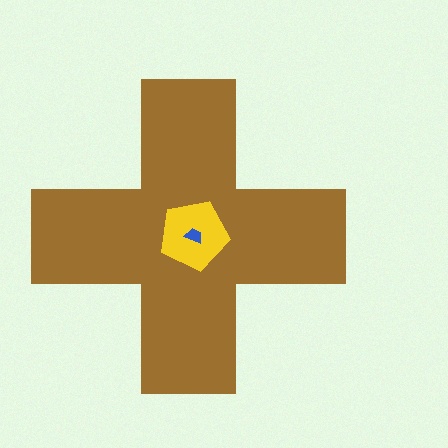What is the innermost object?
The blue trapezoid.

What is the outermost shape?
The brown cross.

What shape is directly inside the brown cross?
The yellow pentagon.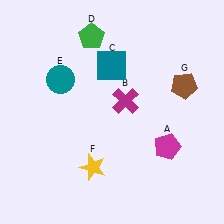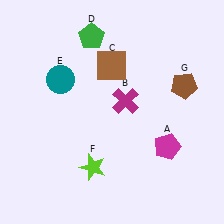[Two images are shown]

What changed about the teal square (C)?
In Image 1, C is teal. In Image 2, it changed to brown.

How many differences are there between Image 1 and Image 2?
There are 2 differences between the two images.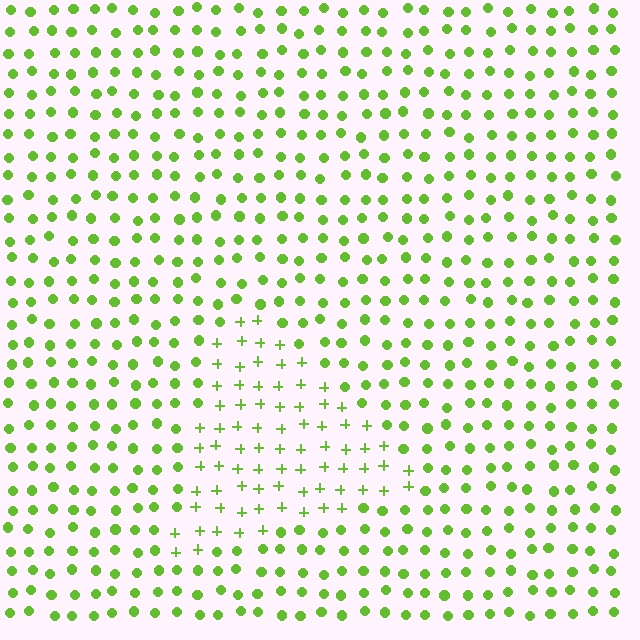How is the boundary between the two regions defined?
The boundary is defined by a change in element shape: plus signs inside vs. circles outside. All elements share the same color and spacing.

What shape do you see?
I see a triangle.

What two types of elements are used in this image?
The image uses plus signs inside the triangle region and circles outside it.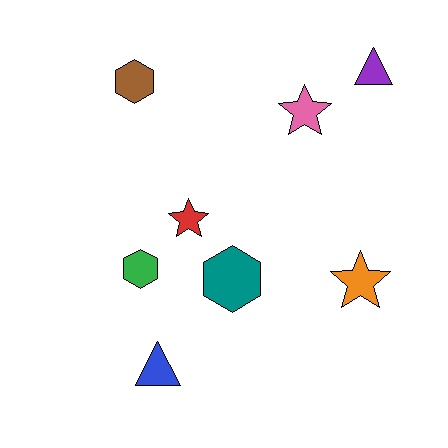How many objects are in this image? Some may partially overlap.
There are 8 objects.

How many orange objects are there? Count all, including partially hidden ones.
There is 1 orange object.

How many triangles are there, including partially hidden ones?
There are 2 triangles.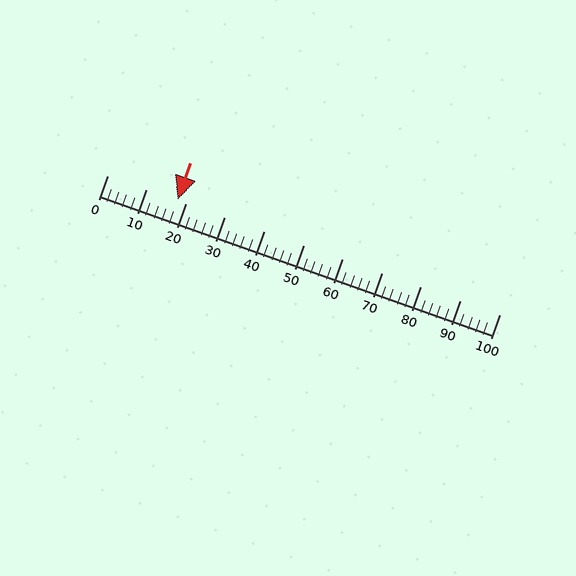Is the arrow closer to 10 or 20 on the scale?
The arrow is closer to 20.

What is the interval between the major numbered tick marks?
The major tick marks are spaced 10 units apart.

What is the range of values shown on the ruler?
The ruler shows values from 0 to 100.